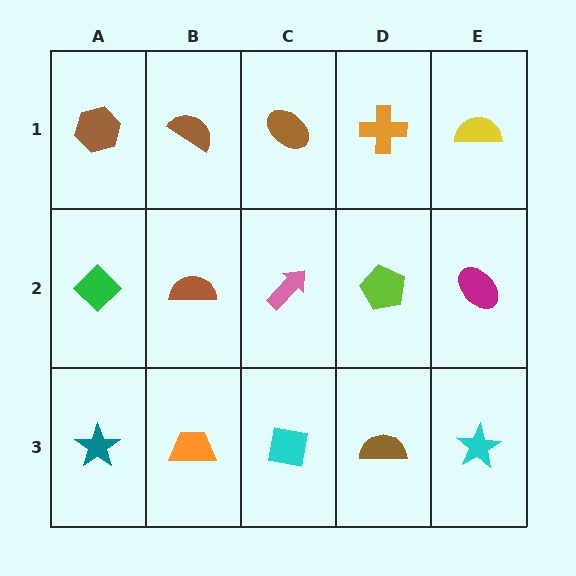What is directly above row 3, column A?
A green diamond.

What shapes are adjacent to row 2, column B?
A brown semicircle (row 1, column B), an orange trapezoid (row 3, column B), a green diamond (row 2, column A), a pink arrow (row 2, column C).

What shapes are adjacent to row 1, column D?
A lime pentagon (row 2, column D), a brown ellipse (row 1, column C), a yellow semicircle (row 1, column E).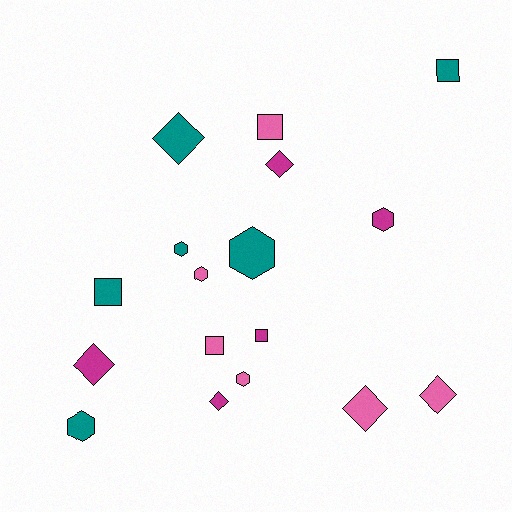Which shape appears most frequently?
Hexagon, with 6 objects.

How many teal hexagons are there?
There are 3 teal hexagons.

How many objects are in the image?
There are 17 objects.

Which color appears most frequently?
Pink, with 6 objects.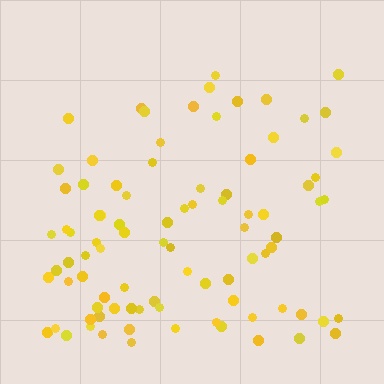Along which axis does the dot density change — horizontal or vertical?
Vertical.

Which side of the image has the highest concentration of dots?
The bottom.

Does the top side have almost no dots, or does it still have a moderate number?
Still a moderate number, just noticeably fewer than the bottom.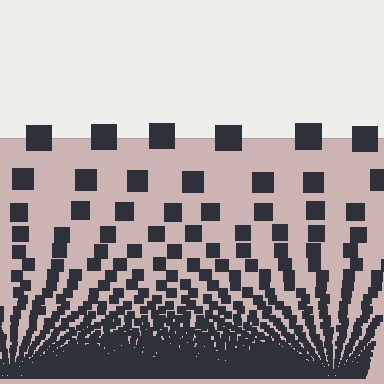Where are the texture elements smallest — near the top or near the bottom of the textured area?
Near the bottom.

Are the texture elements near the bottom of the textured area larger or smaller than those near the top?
Smaller. The gradient is inverted — elements near the bottom are smaller and denser.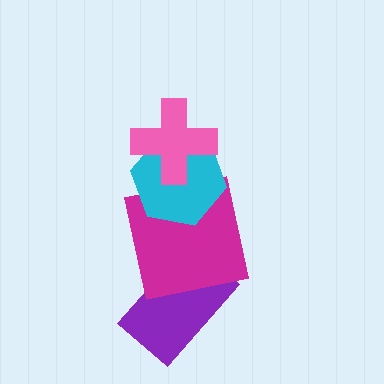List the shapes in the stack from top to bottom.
From top to bottom: the pink cross, the cyan hexagon, the magenta square, the purple rectangle.